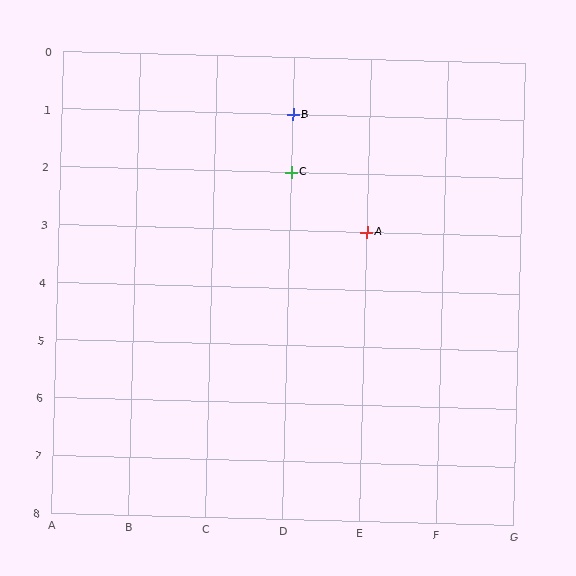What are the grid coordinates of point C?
Point C is at grid coordinates (D, 2).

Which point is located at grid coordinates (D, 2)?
Point C is at (D, 2).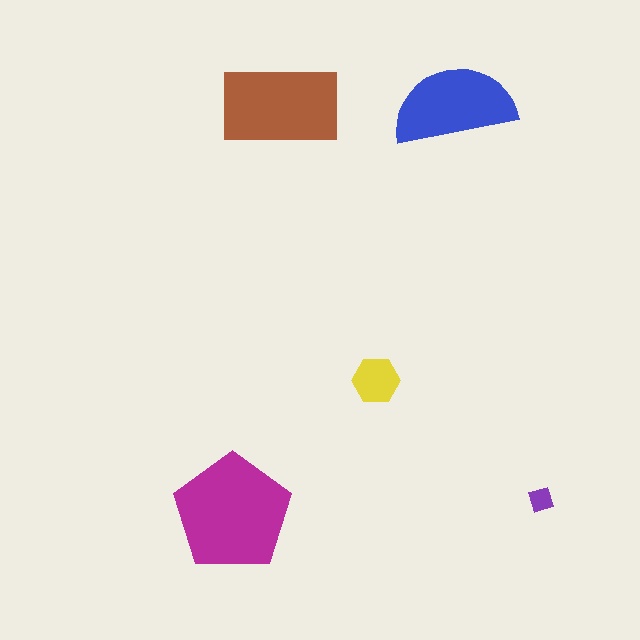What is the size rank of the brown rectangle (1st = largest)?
2nd.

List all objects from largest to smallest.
The magenta pentagon, the brown rectangle, the blue semicircle, the yellow hexagon, the purple diamond.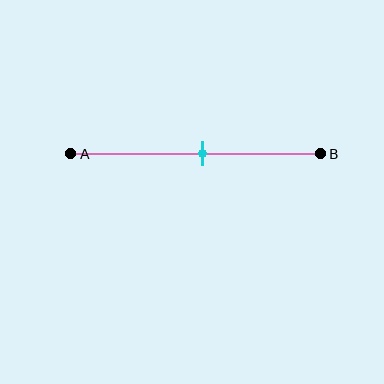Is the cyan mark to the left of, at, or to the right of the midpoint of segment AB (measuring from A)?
The cyan mark is approximately at the midpoint of segment AB.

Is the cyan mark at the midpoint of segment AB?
Yes, the mark is approximately at the midpoint.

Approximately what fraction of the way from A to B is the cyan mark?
The cyan mark is approximately 55% of the way from A to B.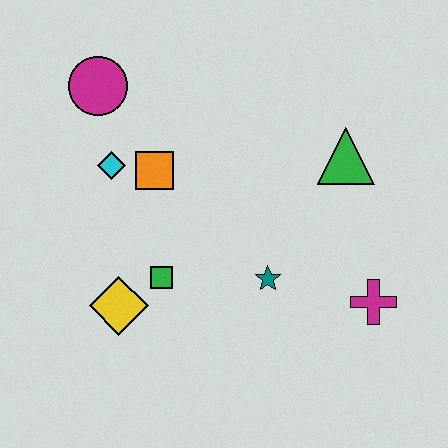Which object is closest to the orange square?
The cyan diamond is closest to the orange square.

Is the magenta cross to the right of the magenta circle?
Yes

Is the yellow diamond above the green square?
No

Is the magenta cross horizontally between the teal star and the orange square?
No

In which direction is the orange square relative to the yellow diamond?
The orange square is above the yellow diamond.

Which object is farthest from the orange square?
The magenta cross is farthest from the orange square.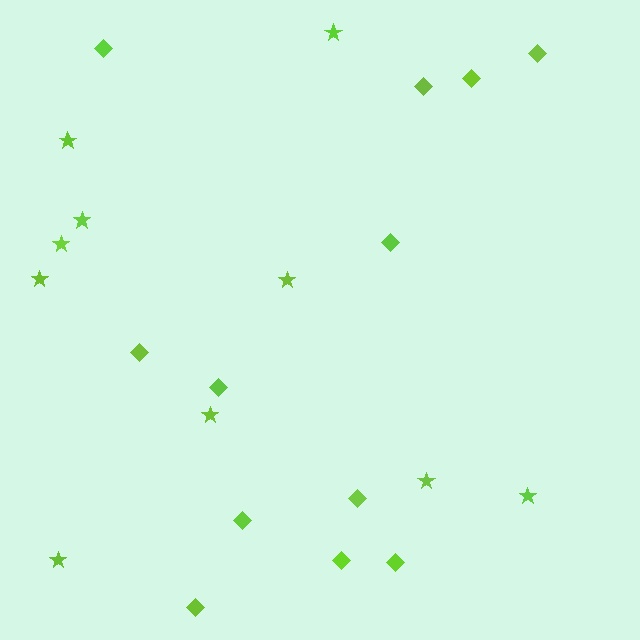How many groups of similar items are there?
There are 2 groups: one group of diamonds (12) and one group of stars (10).